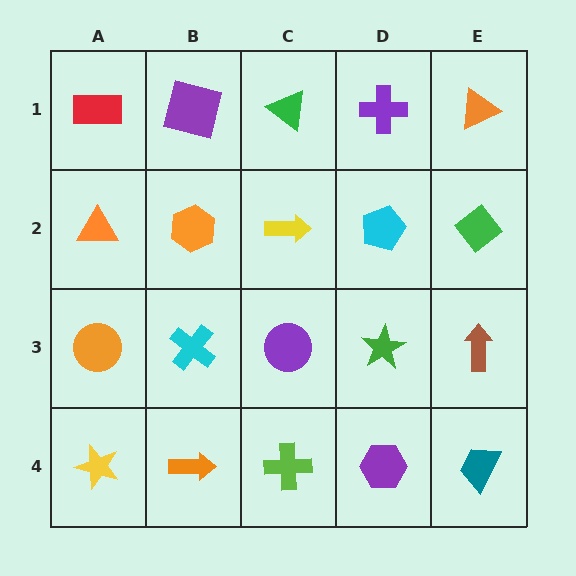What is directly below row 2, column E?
A brown arrow.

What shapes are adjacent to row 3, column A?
An orange triangle (row 2, column A), a yellow star (row 4, column A), a cyan cross (row 3, column B).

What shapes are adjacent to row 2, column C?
A green triangle (row 1, column C), a purple circle (row 3, column C), an orange hexagon (row 2, column B), a cyan pentagon (row 2, column D).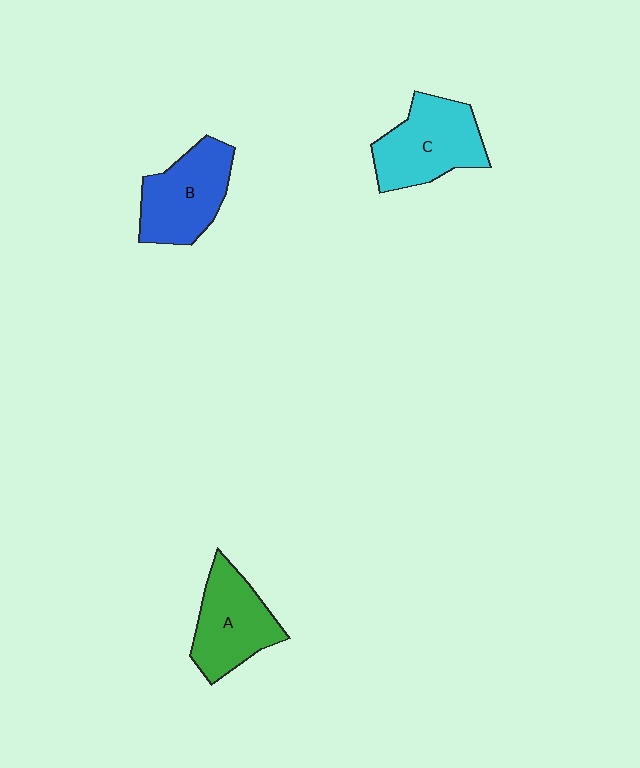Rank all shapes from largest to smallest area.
From largest to smallest: C (cyan), B (blue), A (green).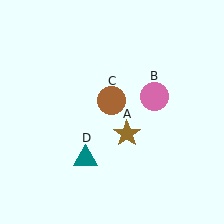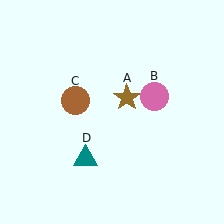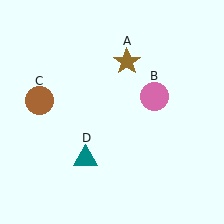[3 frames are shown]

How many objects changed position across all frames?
2 objects changed position: brown star (object A), brown circle (object C).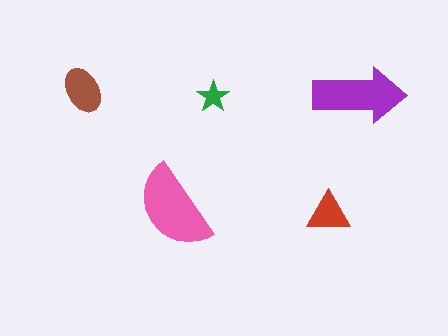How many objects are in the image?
There are 5 objects in the image.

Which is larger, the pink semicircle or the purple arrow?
The pink semicircle.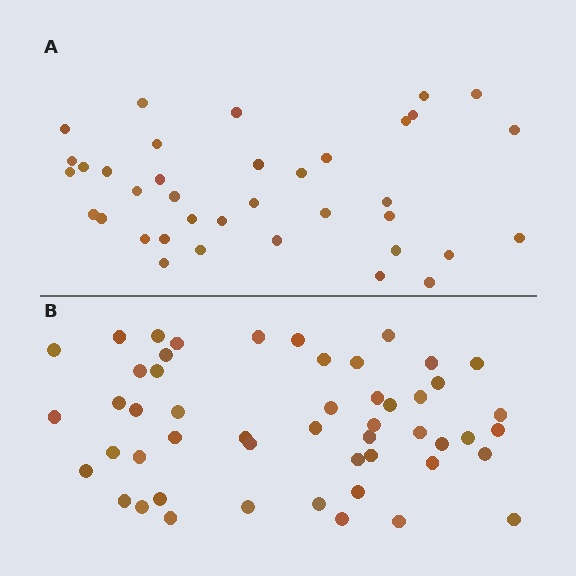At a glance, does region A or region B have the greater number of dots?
Region B (the bottom region) has more dots.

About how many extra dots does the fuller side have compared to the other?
Region B has approximately 15 more dots than region A.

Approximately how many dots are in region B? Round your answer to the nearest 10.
About 50 dots. (The exact count is 51, which rounds to 50.)